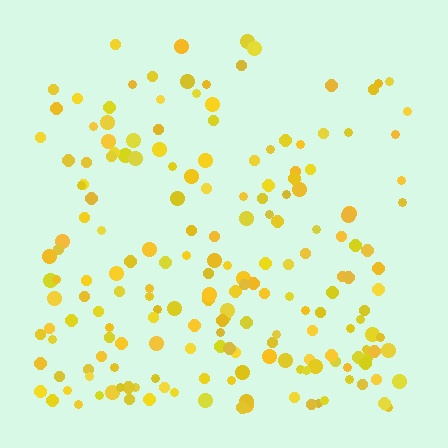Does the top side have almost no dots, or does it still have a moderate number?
Still a moderate number, just noticeably fewer than the bottom.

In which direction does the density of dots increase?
From top to bottom, with the bottom side densest.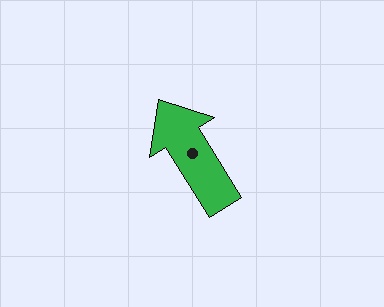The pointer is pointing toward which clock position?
Roughly 11 o'clock.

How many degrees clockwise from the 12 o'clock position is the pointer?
Approximately 328 degrees.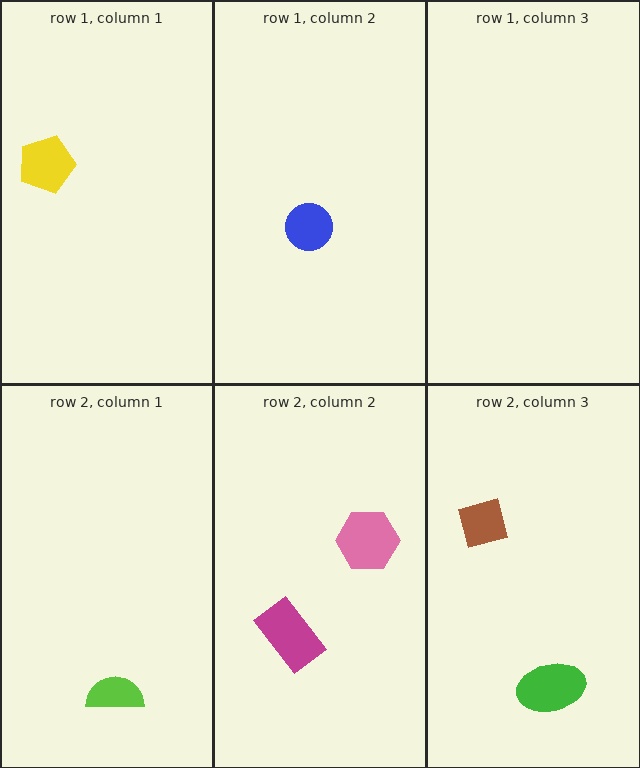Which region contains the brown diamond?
The row 2, column 3 region.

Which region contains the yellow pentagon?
The row 1, column 1 region.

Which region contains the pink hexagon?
The row 2, column 2 region.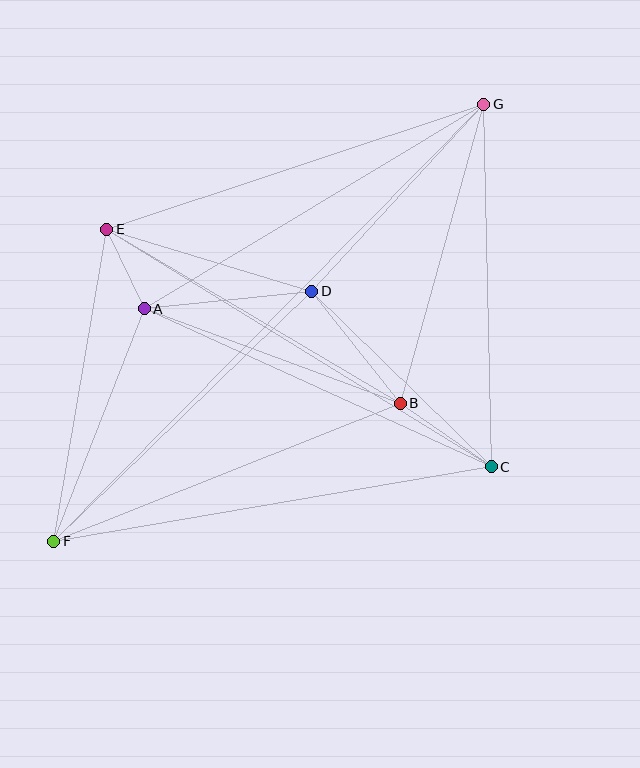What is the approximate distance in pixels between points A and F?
The distance between A and F is approximately 250 pixels.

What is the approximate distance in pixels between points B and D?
The distance between B and D is approximately 142 pixels.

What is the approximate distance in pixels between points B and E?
The distance between B and E is approximately 341 pixels.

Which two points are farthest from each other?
Points F and G are farthest from each other.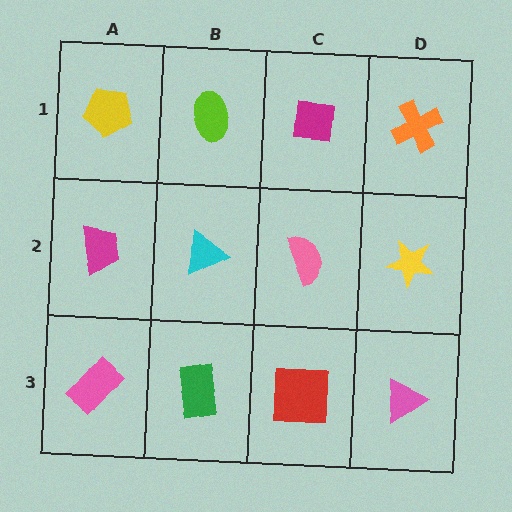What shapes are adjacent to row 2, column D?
An orange cross (row 1, column D), a pink triangle (row 3, column D), a pink semicircle (row 2, column C).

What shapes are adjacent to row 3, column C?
A pink semicircle (row 2, column C), a green rectangle (row 3, column B), a pink triangle (row 3, column D).